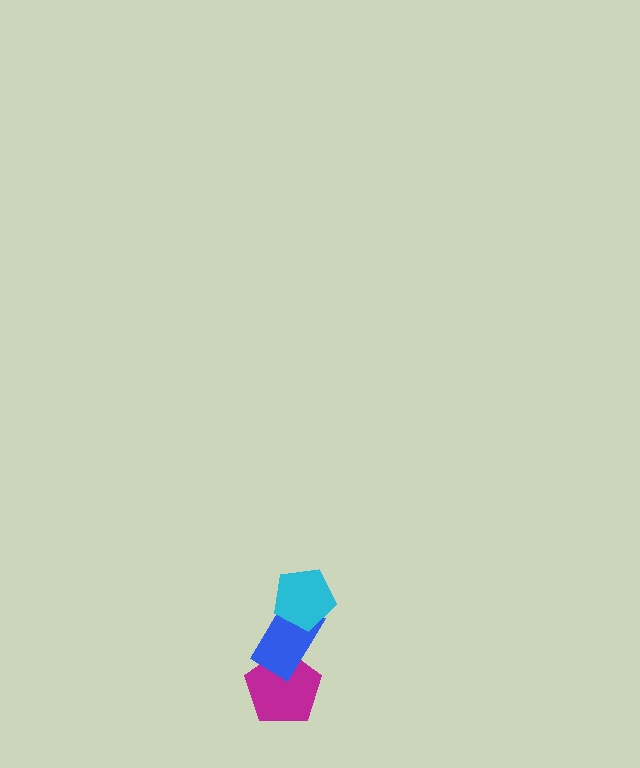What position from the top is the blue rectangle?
The blue rectangle is 2nd from the top.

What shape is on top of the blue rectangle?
The cyan pentagon is on top of the blue rectangle.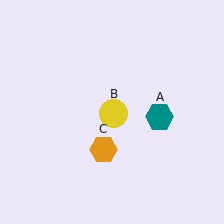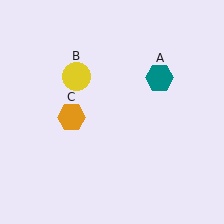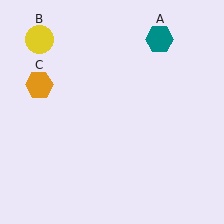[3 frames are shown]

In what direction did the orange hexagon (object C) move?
The orange hexagon (object C) moved up and to the left.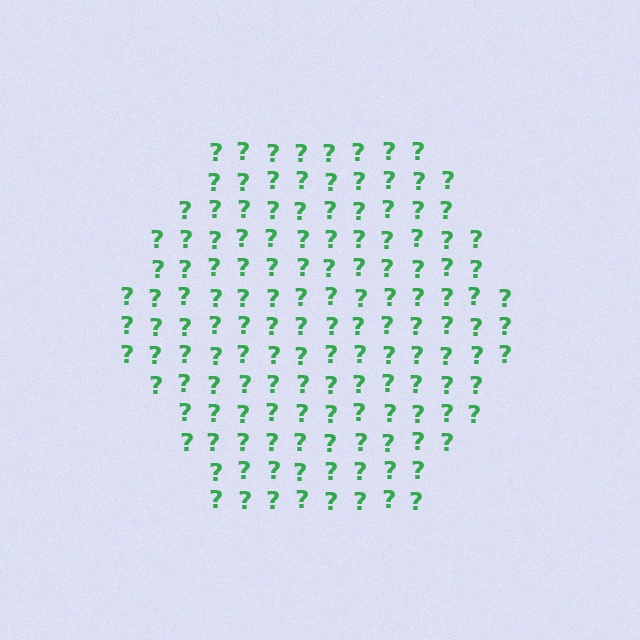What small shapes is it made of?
It is made of small question marks.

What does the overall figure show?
The overall figure shows a hexagon.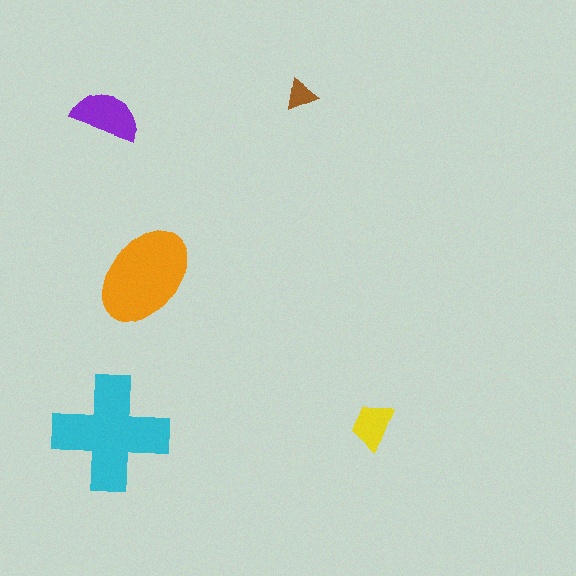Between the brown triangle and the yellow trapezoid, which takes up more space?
The yellow trapezoid.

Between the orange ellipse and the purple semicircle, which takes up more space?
The orange ellipse.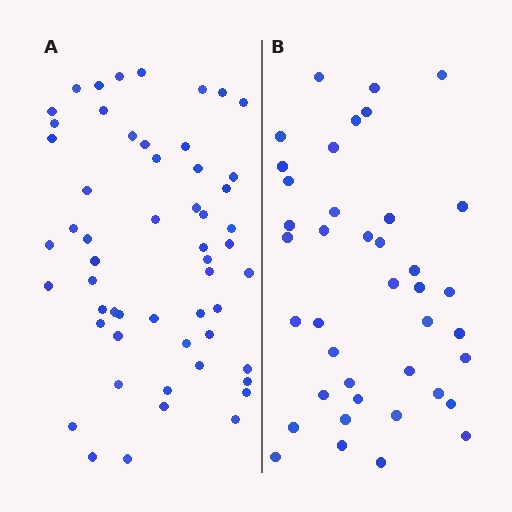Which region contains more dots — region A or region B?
Region A (the left region) has more dots.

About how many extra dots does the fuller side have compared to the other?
Region A has approximately 15 more dots than region B.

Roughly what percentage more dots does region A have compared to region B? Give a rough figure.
About 40% more.